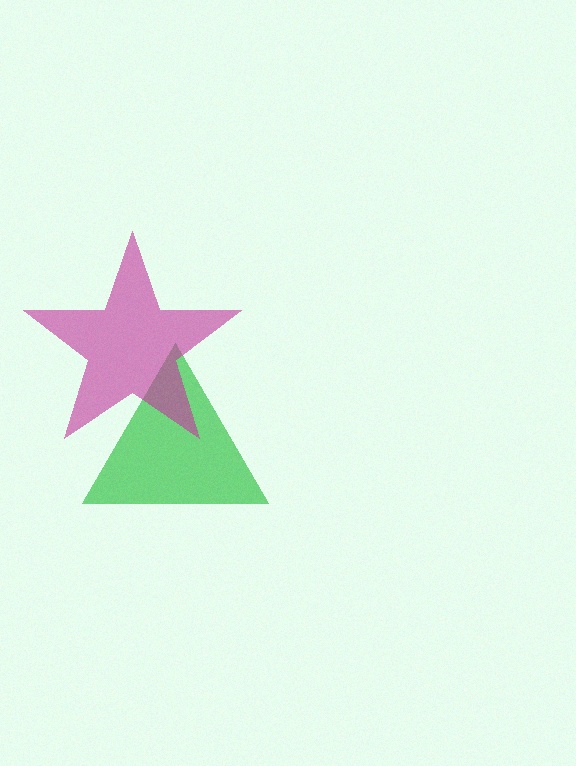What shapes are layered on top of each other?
The layered shapes are: a green triangle, a magenta star.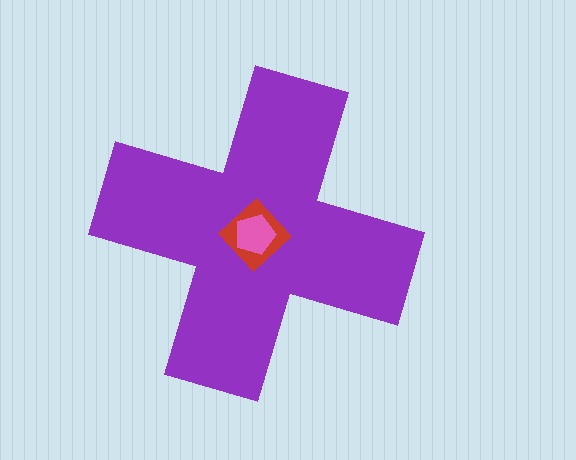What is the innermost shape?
The pink pentagon.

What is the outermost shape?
The purple cross.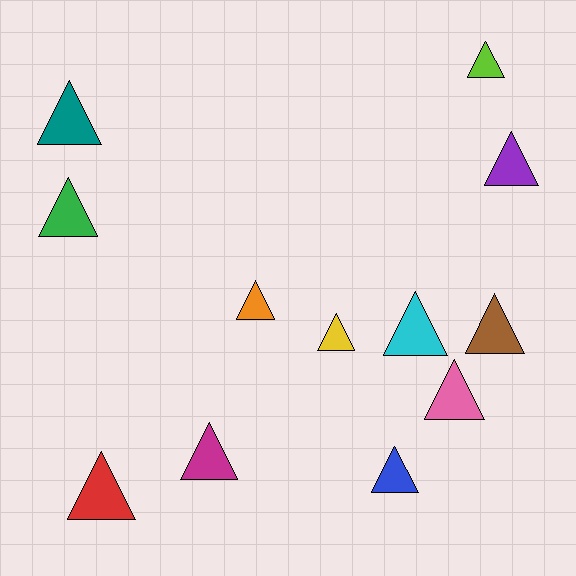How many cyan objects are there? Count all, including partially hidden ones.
There is 1 cyan object.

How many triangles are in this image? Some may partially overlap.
There are 12 triangles.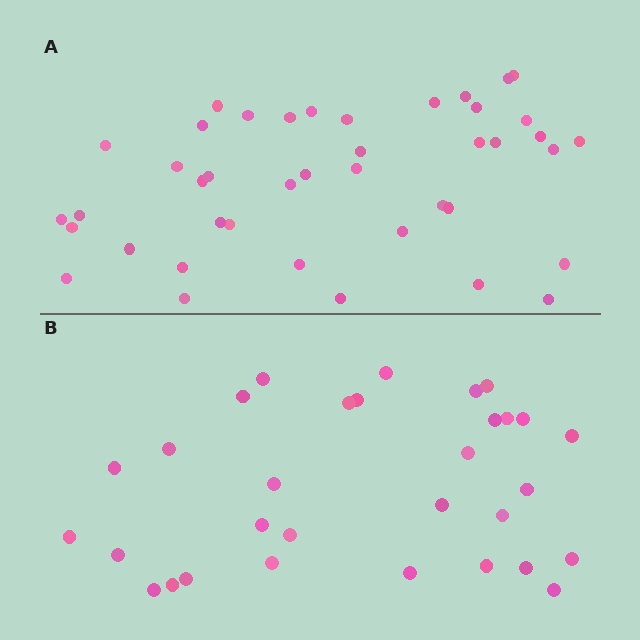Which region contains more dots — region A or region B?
Region A (the top region) has more dots.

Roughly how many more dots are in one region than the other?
Region A has roughly 12 or so more dots than region B.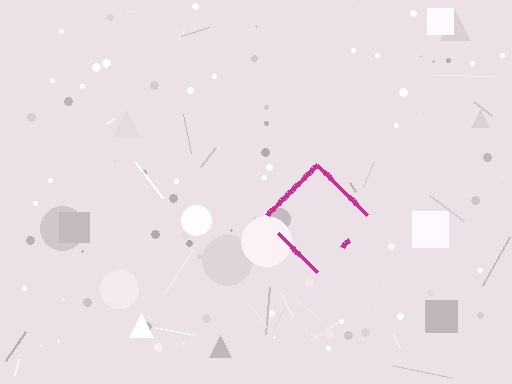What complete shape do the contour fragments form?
The contour fragments form a diamond.